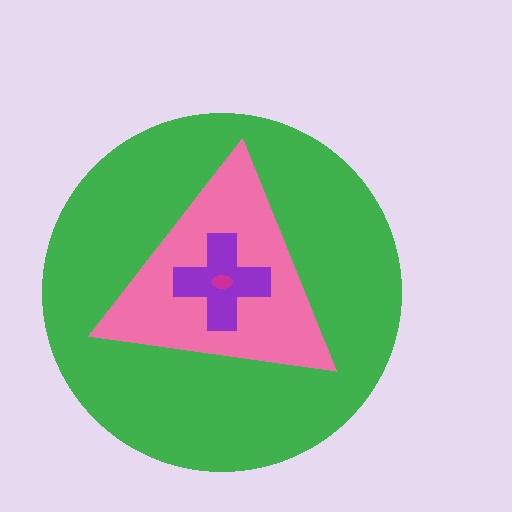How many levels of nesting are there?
4.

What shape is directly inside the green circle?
The pink triangle.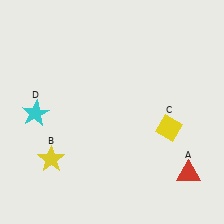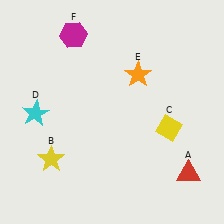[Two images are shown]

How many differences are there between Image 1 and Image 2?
There are 2 differences between the two images.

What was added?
An orange star (E), a magenta hexagon (F) were added in Image 2.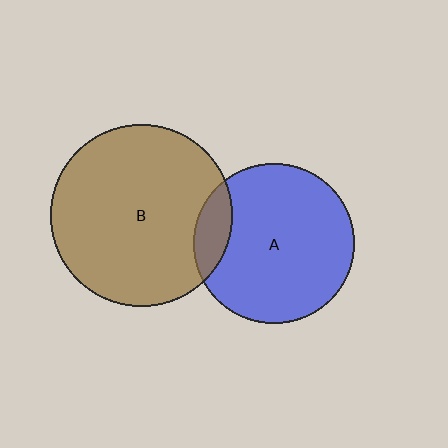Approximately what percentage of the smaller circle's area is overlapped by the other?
Approximately 15%.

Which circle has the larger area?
Circle B (brown).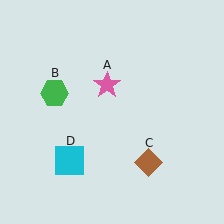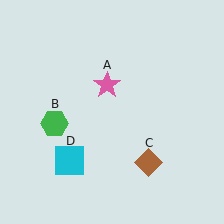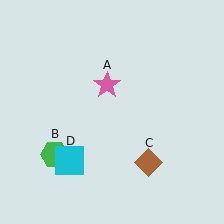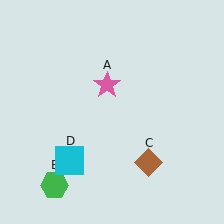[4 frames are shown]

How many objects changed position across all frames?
1 object changed position: green hexagon (object B).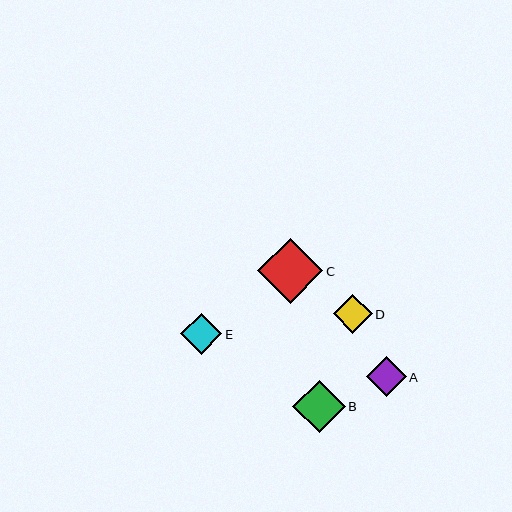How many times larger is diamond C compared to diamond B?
Diamond C is approximately 1.2 times the size of diamond B.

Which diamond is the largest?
Diamond C is the largest with a size of approximately 65 pixels.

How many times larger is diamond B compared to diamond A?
Diamond B is approximately 1.3 times the size of diamond A.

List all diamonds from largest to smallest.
From largest to smallest: C, B, E, A, D.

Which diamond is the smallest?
Diamond D is the smallest with a size of approximately 39 pixels.